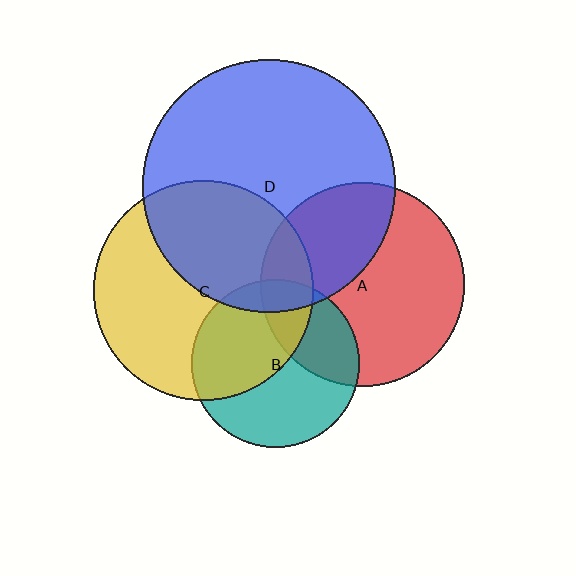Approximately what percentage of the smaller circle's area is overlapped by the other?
Approximately 15%.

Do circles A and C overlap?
Yes.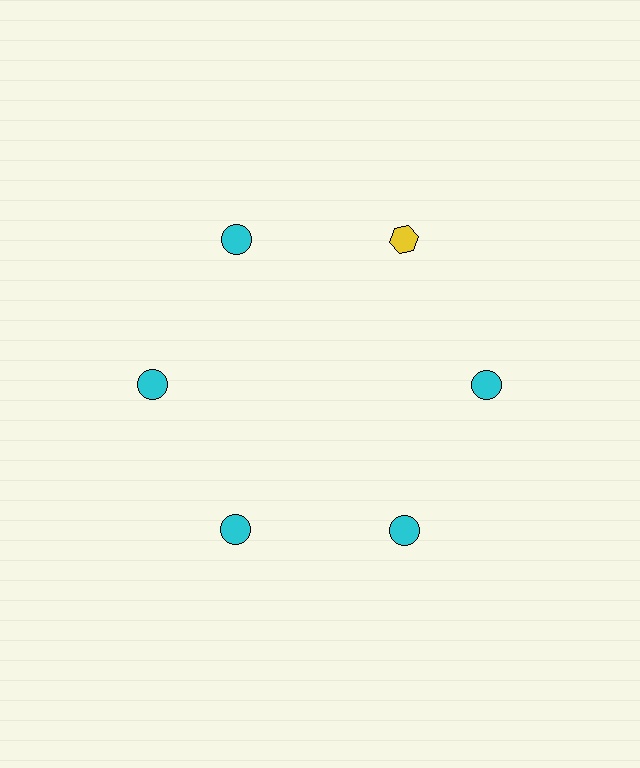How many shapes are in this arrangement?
There are 6 shapes arranged in a ring pattern.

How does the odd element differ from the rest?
It differs in both color (yellow instead of cyan) and shape (hexagon instead of circle).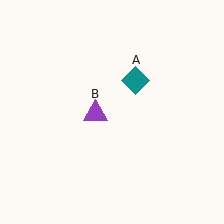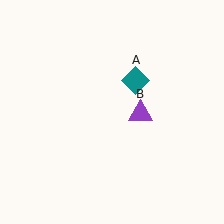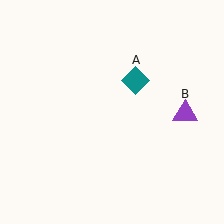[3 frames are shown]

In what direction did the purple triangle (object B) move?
The purple triangle (object B) moved right.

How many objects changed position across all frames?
1 object changed position: purple triangle (object B).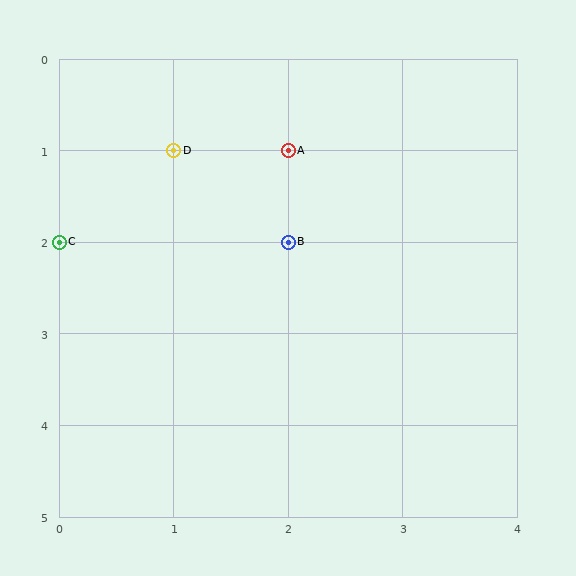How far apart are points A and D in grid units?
Points A and D are 1 column apart.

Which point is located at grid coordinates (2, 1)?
Point A is at (2, 1).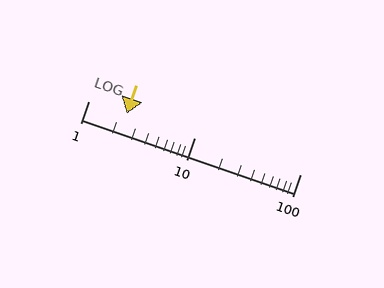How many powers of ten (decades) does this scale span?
The scale spans 2 decades, from 1 to 100.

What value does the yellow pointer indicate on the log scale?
The pointer indicates approximately 2.3.